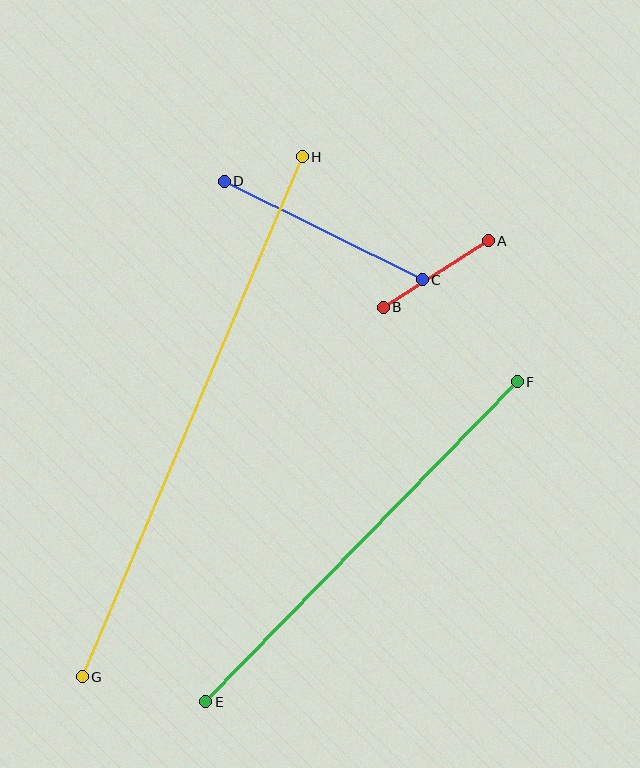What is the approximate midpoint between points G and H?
The midpoint is at approximately (192, 417) pixels.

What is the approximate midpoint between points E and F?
The midpoint is at approximately (361, 542) pixels.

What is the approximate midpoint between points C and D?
The midpoint is at approximately (323, 231) pixels.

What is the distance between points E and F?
The distance is approximately 447 pixels.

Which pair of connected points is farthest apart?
Points G and H are farthest apart.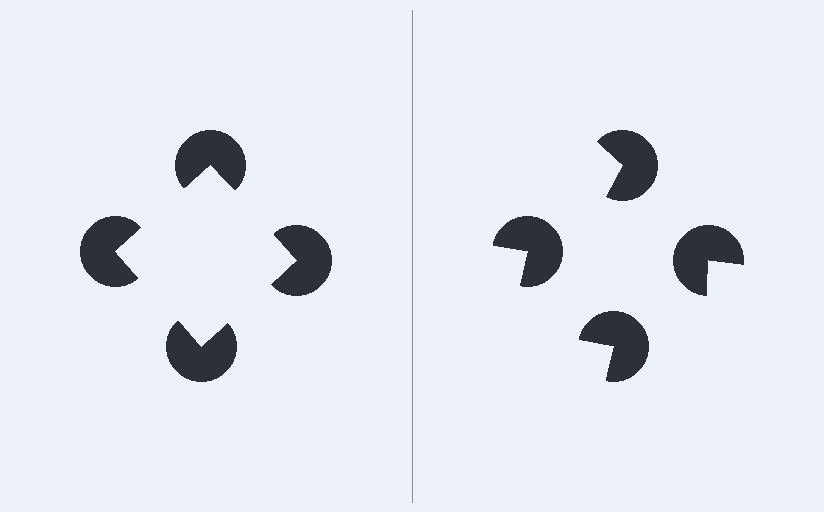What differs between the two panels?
The pac-man discs are positioned identically on both sides; only the wedge orientations differ. On the left they align to a square; on the right they are misaligned.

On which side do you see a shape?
An illusory square appears on the left side. On the right side the wedge cuts are rotated, so no coherent shape forms.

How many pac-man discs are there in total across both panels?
8 — 4 on each side.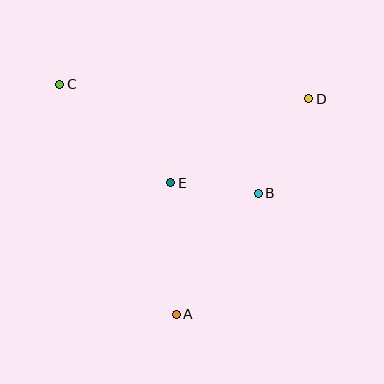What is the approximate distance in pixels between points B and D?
The distance between B and D is approximately 107 pixels.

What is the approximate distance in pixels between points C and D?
The distance between C and D is approximately 250 pixels.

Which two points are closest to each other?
Points B and E are closest to each other.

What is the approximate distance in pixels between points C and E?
The distance between C and E is approximately 149 pixels.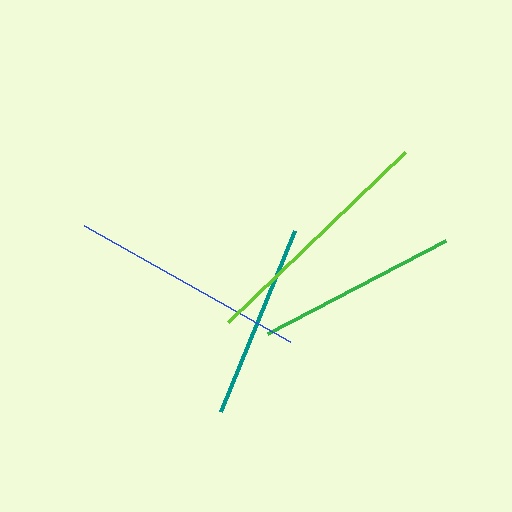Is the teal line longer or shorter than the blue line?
The blue line is longer than the teal line.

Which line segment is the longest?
The lime line is the longest at approximately 245 pixels.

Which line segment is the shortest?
The teal line is the shortest at approximately 196 pixels.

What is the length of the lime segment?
The lime segment is approximately 245 pixels long.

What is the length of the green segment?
The green segment is approximately 200 pixels long.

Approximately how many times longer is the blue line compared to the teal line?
The blue line is approximately 1.2 times the length of the teal line.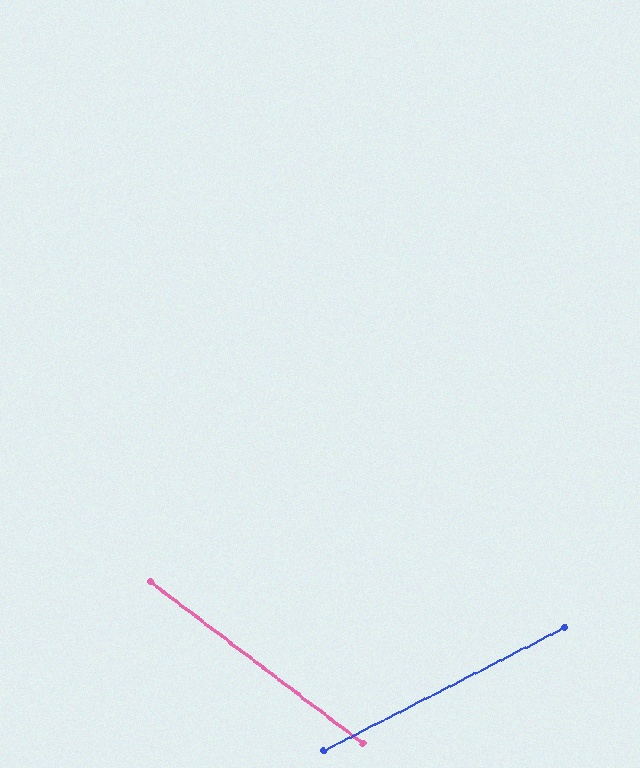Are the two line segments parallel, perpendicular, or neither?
Neither parallel nor perpendicular — they differ by about 64°.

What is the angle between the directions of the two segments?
Approximately 64 degrees.